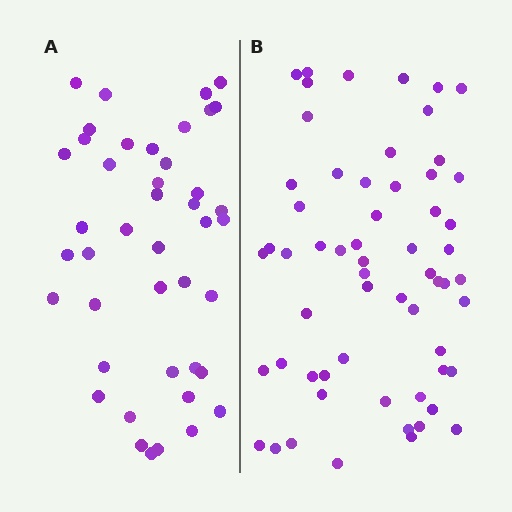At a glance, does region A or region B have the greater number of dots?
Region B (the right region) has more dots.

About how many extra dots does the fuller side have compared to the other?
Region B has approximately 15 more dots than region A.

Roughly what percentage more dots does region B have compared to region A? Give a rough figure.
About 40% more.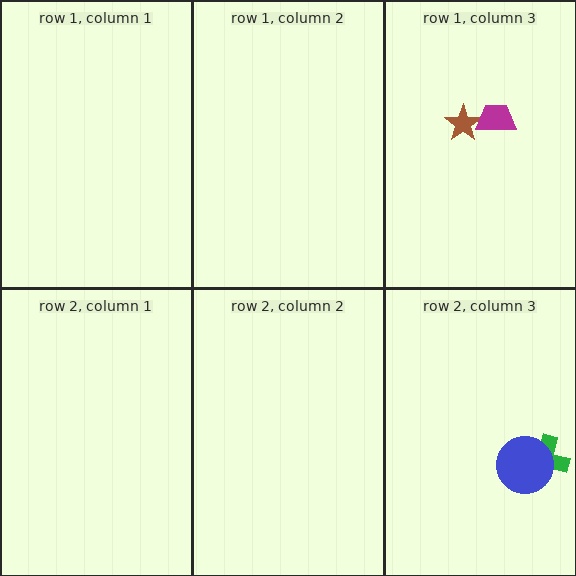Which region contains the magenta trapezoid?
The row 1, column 3 region.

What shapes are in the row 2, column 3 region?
The green cross, the blue circle.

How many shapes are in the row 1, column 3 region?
2.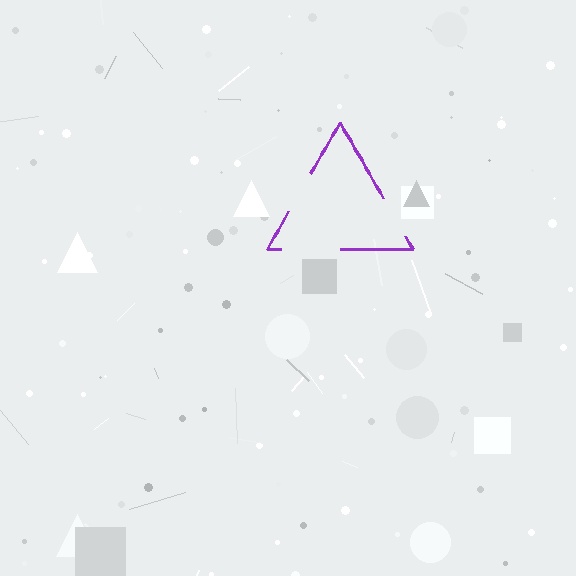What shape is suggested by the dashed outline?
The dashed outline suggests a triangle.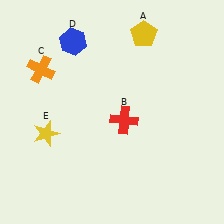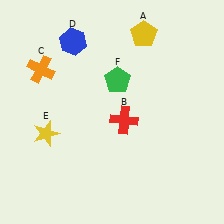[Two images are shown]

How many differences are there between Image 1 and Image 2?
There is 1 difference between the two images.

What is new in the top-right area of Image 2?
A green pentagon (F) was added in the top-right area of Image 2.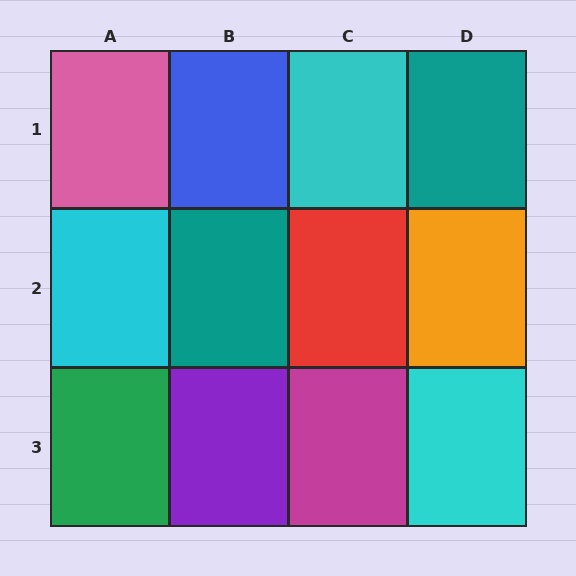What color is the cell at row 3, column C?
Magenta.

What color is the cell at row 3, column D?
Cyan.